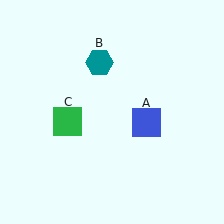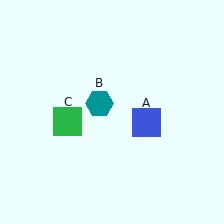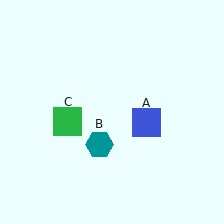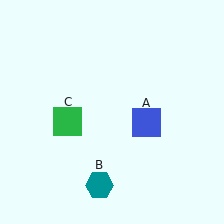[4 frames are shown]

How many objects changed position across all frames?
1 object changed position: teal hexagon (object B).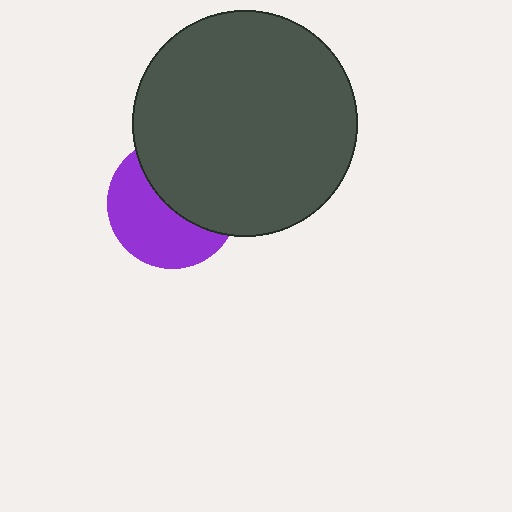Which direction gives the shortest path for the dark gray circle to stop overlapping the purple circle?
Moving toward the upper-right gives the shortest separation.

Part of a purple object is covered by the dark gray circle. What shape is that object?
It is a circle.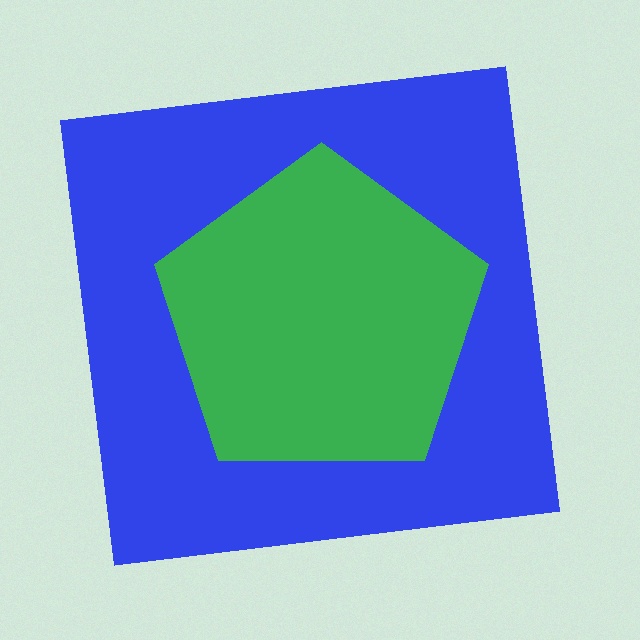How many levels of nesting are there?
2.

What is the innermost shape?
The green pentagon.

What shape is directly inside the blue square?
The green pentagon.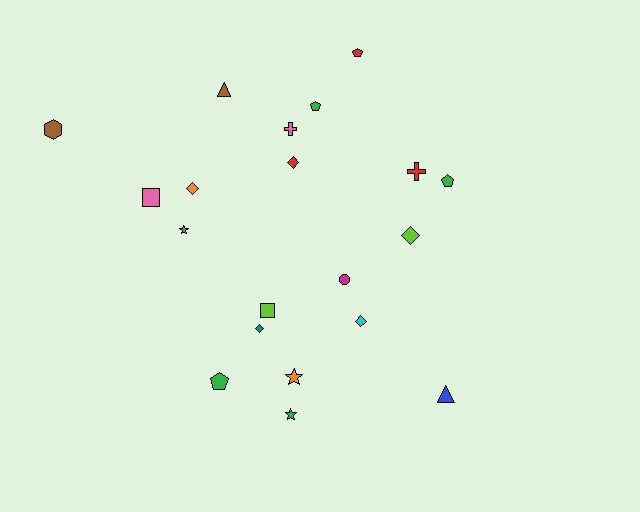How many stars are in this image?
There are 3 stars.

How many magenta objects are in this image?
There is 1 magenta object.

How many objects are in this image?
There are 20 objects.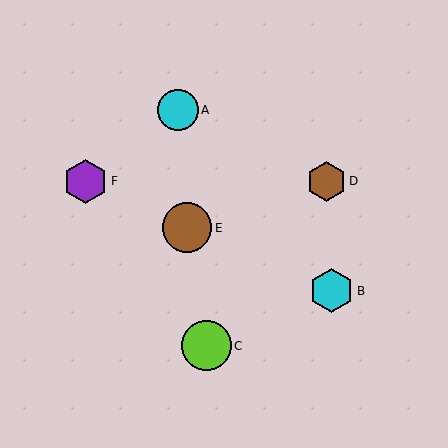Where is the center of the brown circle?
The center of the brown circle is at (187, 228).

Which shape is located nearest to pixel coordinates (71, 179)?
The purple hexagon (labeled F) at (86, 181) is nearest to that location.